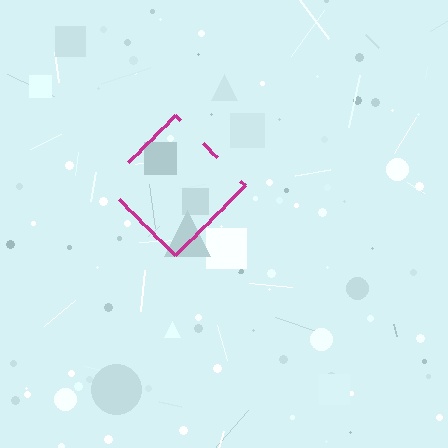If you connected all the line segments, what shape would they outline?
They would outline a diamond.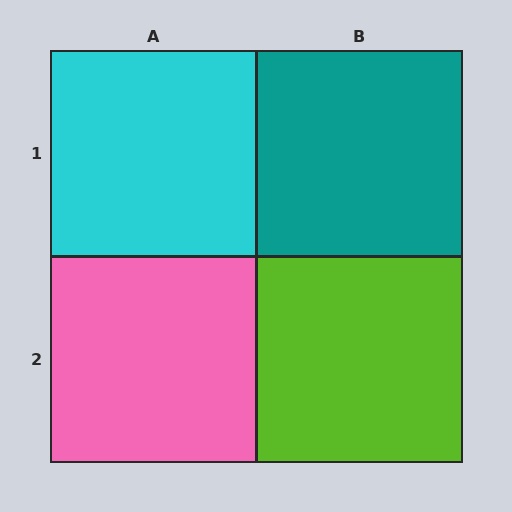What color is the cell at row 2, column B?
Lime.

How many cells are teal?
1 cell is teal.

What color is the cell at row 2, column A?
Pink.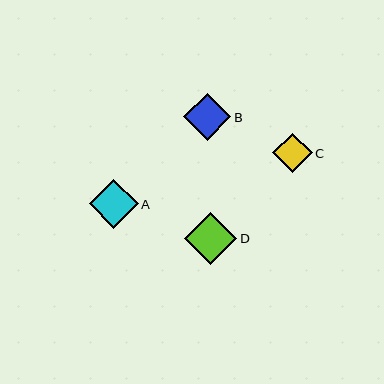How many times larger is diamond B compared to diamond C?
Diamond B is approximately 1.2 times the size of diamond C.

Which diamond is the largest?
Diamond D is the largest with a size of approximately 52 pixels.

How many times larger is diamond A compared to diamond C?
Diamond A is approximately 1.2 times the size of diamond C.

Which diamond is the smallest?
Diamond C is the smallest with a size of approximately 39 pixels.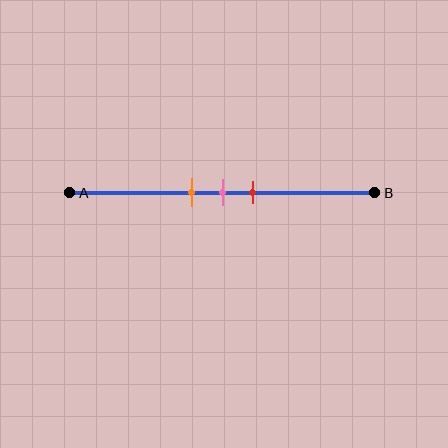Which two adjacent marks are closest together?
The orange and pink marks are the closest adjacent pair.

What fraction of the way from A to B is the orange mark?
The orange mark is approximately 40% (0.4) of the way from A to B.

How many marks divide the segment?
There are 3 marks dividing the segment.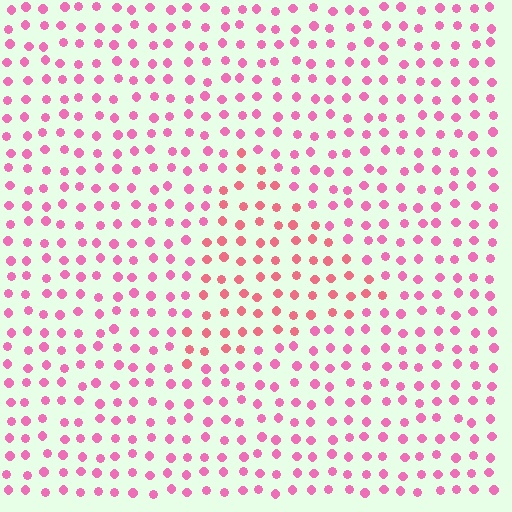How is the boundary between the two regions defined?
The boundary is defined purely by a slight shift in hue (about 24 degrees). Spacing, size, and orientation are identical on both sides.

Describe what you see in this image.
The image is filled with small pink elements in a uniform arrangement. A triangle-shaped region is visible where the elements are tinted to a slightly different hue, forming a subtle color boundary.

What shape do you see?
I see a triangle.